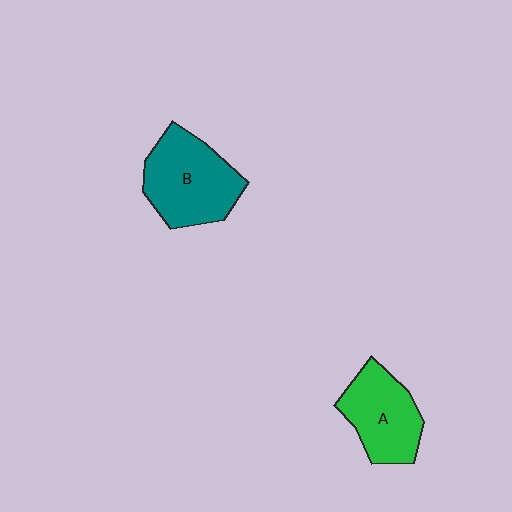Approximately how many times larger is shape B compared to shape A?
Approximately 1.2 times.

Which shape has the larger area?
Shape B (teal).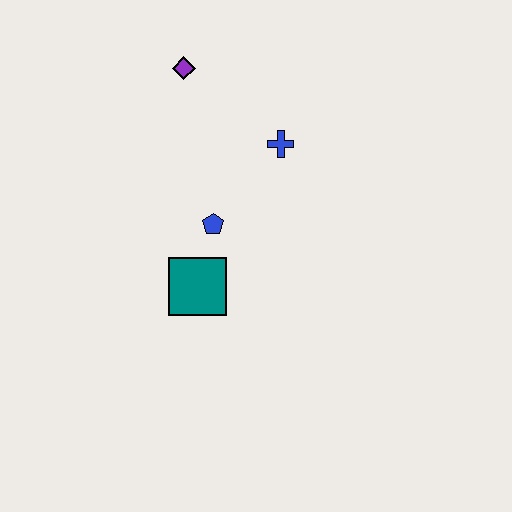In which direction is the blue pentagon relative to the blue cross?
The blue pentagon is below the blue cross.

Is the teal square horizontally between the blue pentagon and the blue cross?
No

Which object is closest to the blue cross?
The blue pentagon is closest to the blue cross.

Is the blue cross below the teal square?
No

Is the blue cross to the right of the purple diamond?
Yes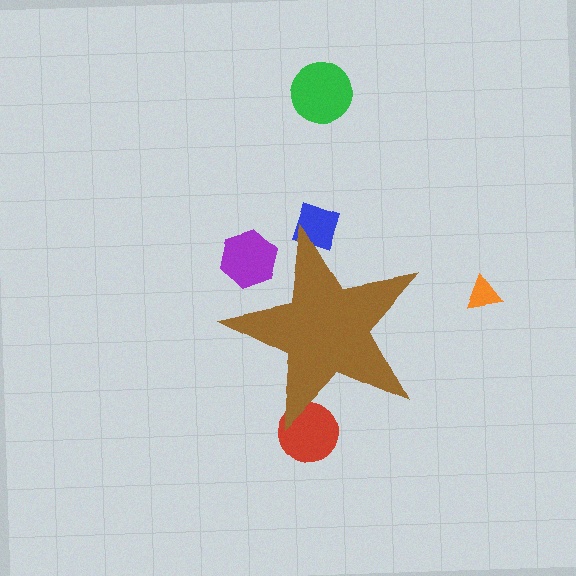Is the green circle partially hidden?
No, the green circle is fully visible.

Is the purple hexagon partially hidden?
Yes, the purple hexagon is partially hidden behind the brown star.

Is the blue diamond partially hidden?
Yes, the blue diamond is partially hidden behind the brown star.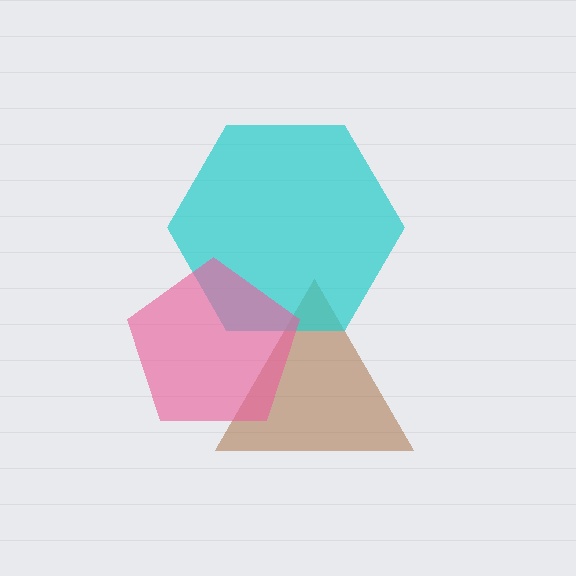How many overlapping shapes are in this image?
There are 3 overlapping shapes in the image.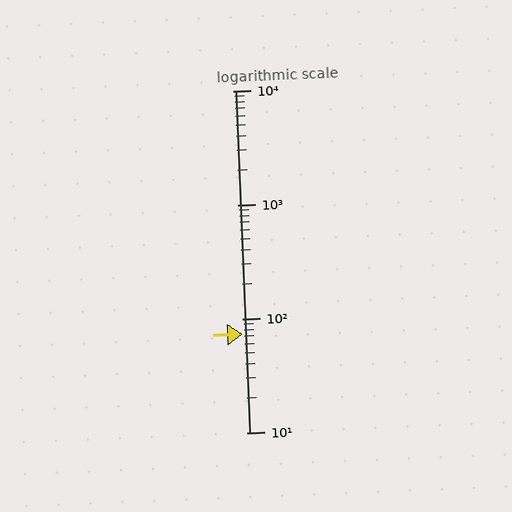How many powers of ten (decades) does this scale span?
The scale spans 3 decades, from 10 to 10000.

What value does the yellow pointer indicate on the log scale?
The pointer indicates approximately 73.